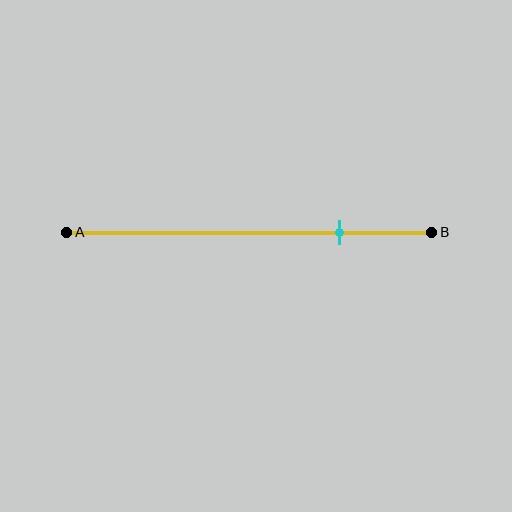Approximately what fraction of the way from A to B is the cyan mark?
The cyan mark is approximately 75% of the way from A to B.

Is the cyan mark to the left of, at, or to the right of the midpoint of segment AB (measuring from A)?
The cyan mark is to the right of the midpoint of segment AB.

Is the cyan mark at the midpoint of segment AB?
No, the mark is at about 75% from A, not at the 50% midpoint.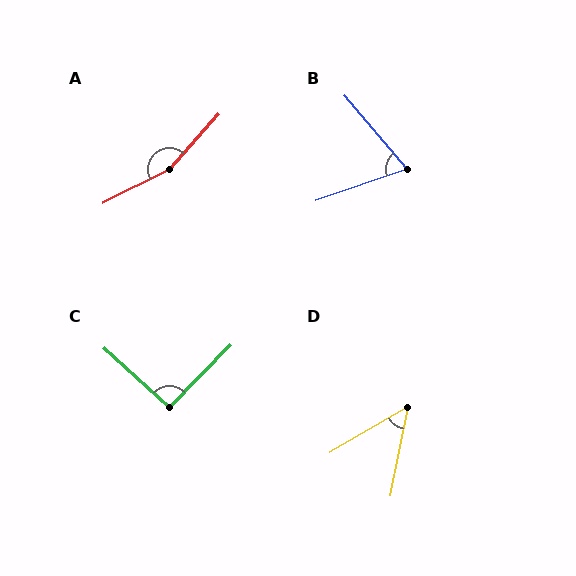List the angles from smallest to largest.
D (49°), B (68°), C (93°), A (158°).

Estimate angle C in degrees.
Approximately 93 degrees.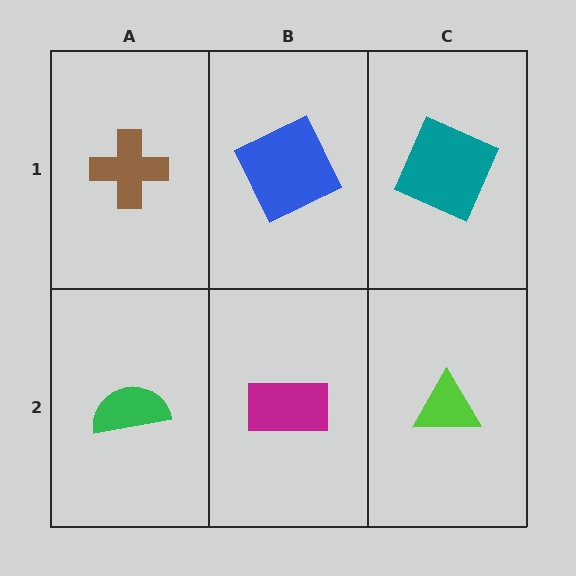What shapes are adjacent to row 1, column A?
A green semicircle (row 2, column A), a blue square (row 1, column B).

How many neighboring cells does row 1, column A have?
2.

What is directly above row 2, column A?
A brown cross.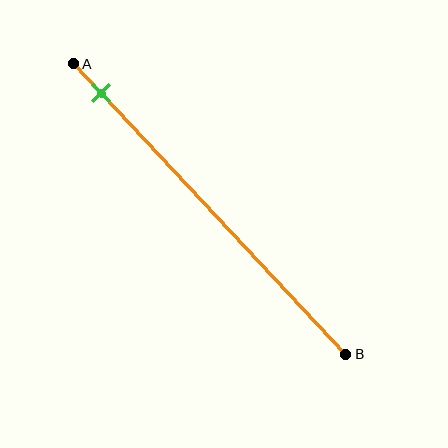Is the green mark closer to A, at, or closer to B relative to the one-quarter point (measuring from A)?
The green mark is closer to point A than the one-quarter point of segment AB.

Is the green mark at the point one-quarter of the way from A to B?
No, the mark is at about 10% from A, not at the 25% one-quarter point.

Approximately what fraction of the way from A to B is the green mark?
The green mark is approximately 10% of the way from A to B.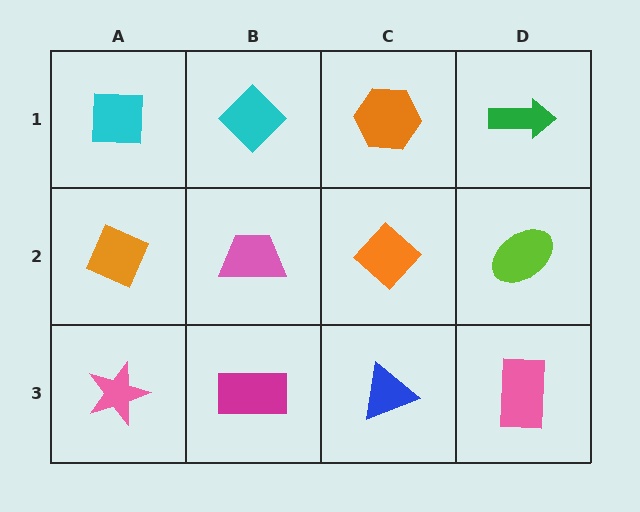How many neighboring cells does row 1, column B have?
3.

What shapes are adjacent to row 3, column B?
A pink trapezoid (row 2, column B), a pink star (row 3, column A), a blue triangle (row 3, column C).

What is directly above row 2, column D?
A green arrow.